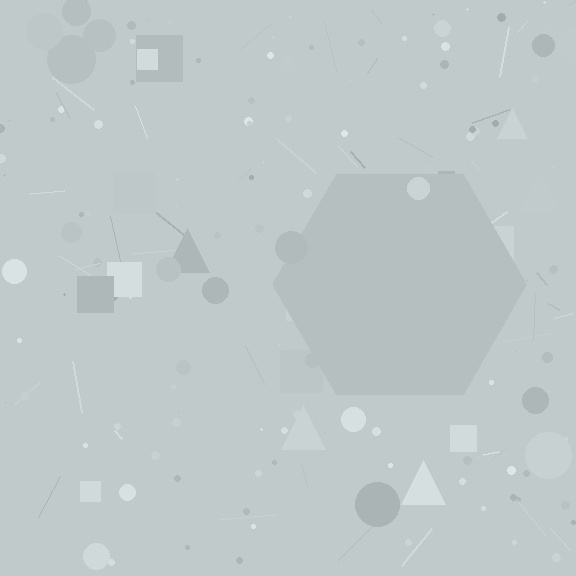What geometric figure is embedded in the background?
A hexagon is embedded in the background.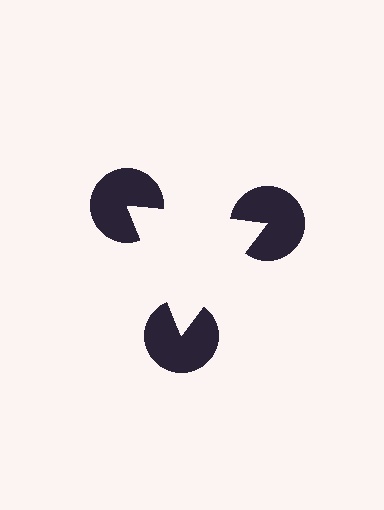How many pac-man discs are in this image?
There are 3 — one at each vertex of the illusory triangle.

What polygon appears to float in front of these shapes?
An illusory triangle — its edges are inferred from the aligned wedge cuts in the pac-man discs, not physically drawn.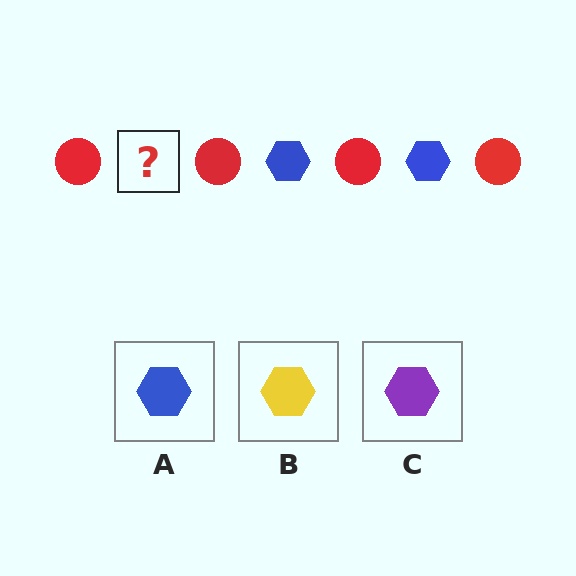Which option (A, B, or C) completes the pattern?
A.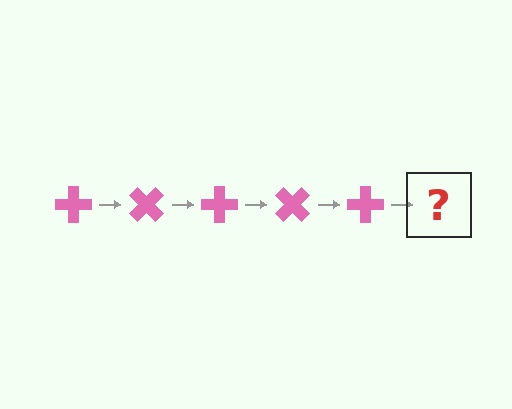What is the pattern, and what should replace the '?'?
The pattern is that the cross rotates 45 degrees each step. The '?' should be a pink cross rotated 225 degrees.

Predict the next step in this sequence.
The next step is a pink cross rotated 225 degrees.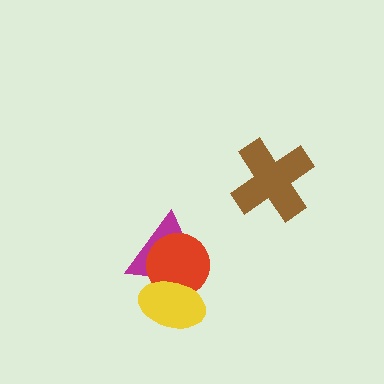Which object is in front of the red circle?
The yellow ellipse is in front of the red circle.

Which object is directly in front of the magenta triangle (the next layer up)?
The red circle is directly in front of the magenta triangle.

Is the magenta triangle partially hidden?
Yes, it is partially covered by another shape.